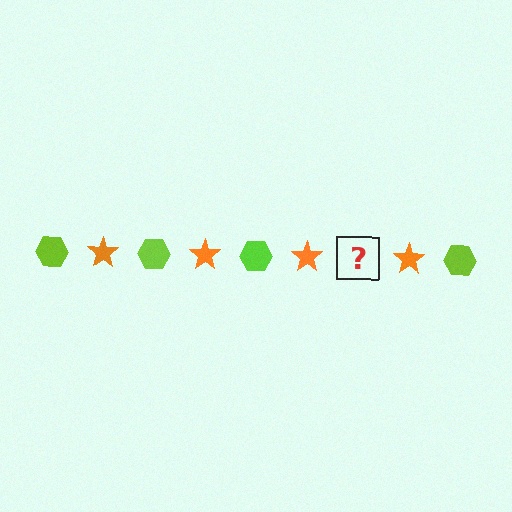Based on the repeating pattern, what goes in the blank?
The blank should be a lime hexagon.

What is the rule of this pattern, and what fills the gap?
The rule is that the pattern alternates between lime hexagon and orange star. The gap should be filled with a lime hexagon.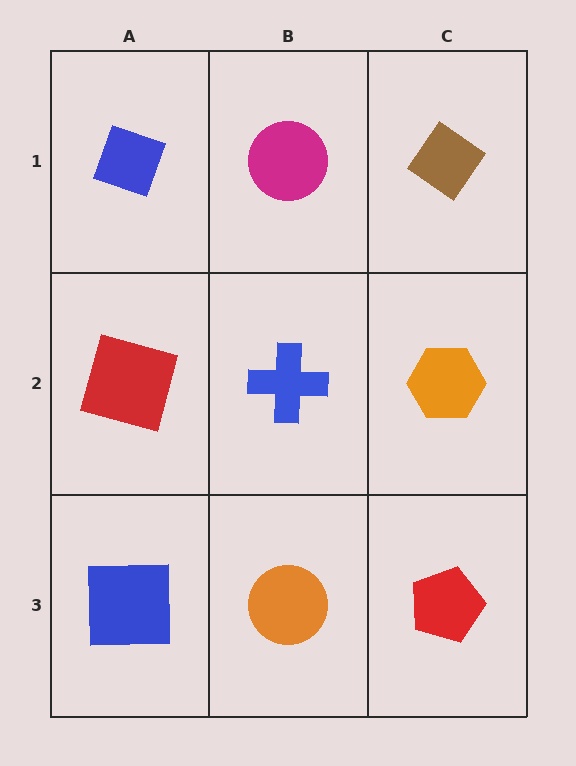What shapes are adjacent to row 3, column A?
A red square (row 2, column A), an orange circle (row 3, column B).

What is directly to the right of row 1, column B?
A brown diamond.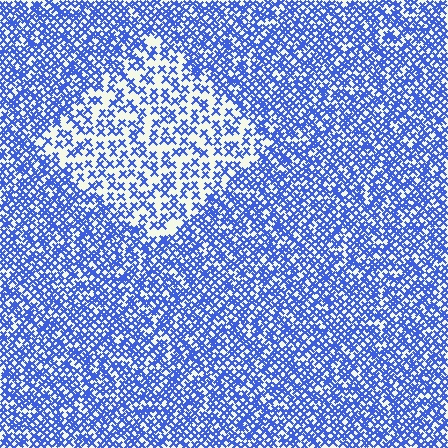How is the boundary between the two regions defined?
The boundary is defined by a change in element density (approximately 2.1x ratio). All elements are the same color, size, and shape.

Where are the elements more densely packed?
The elements are more densely packed outside the diamond boundary.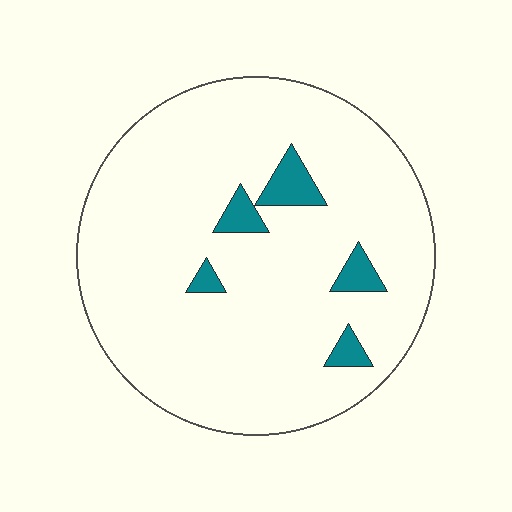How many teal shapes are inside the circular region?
5.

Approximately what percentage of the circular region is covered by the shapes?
Approximately 5%.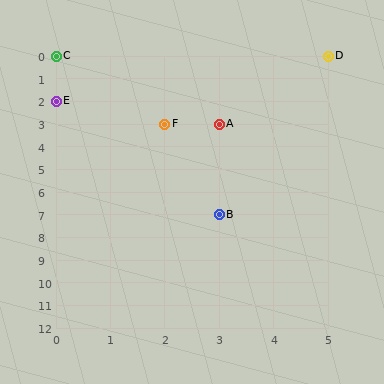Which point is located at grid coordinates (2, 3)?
Point F is at (2, 3).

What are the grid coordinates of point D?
Point D is at grid coordinates (5, 0).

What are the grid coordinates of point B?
Point B is at grid coordinates (3, 7).